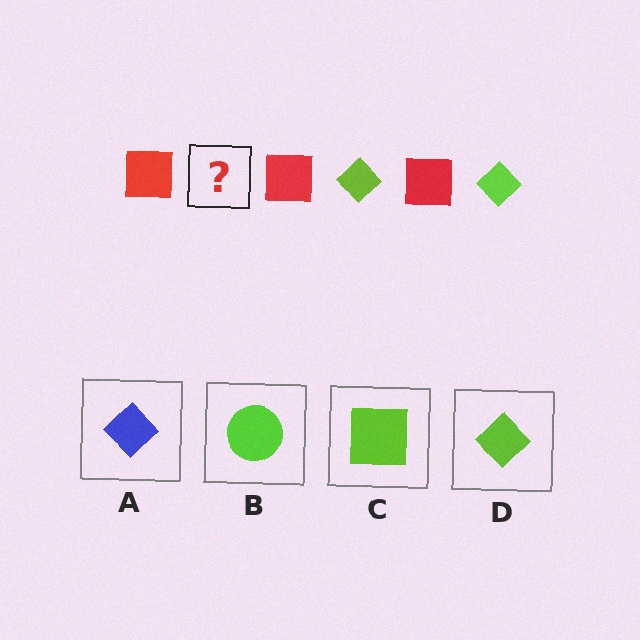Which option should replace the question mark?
Option D.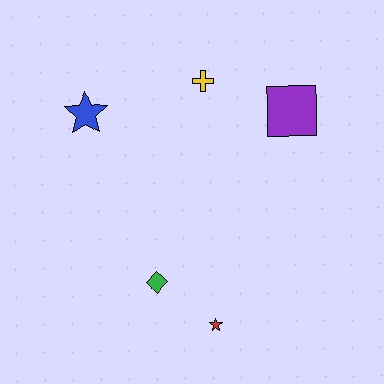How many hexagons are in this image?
There are no hexagons.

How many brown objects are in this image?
There are no brown objects.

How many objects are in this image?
There are 5 objects.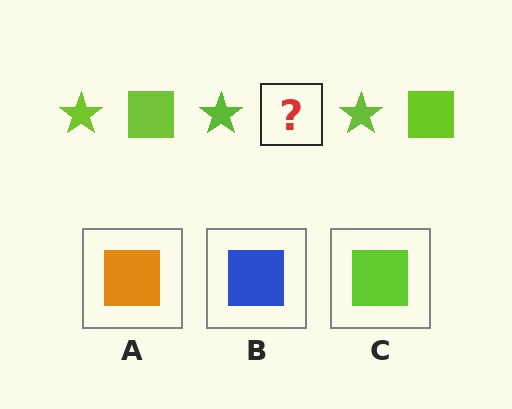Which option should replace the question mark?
Option C.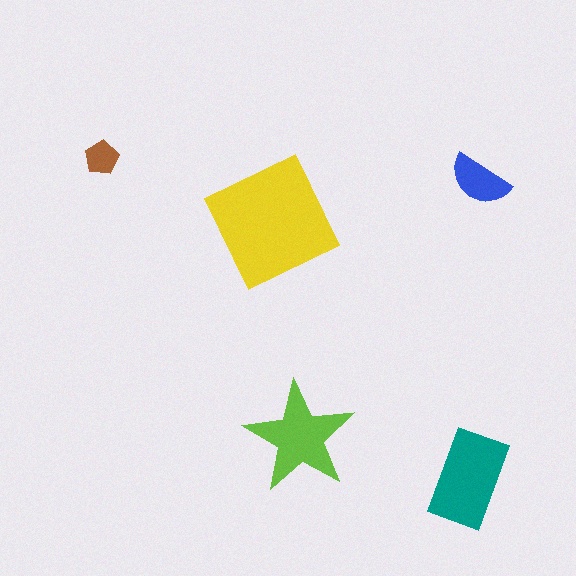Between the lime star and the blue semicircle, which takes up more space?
The lime star.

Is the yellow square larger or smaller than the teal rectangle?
Larger.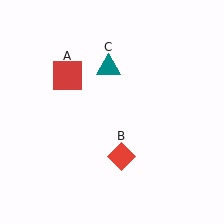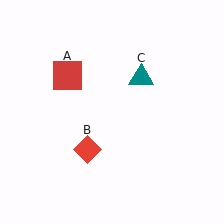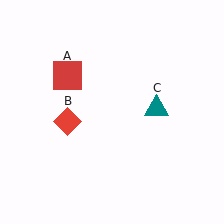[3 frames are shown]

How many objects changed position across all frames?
2 objects changed position: red diamond (object B), teal triangle (object C).